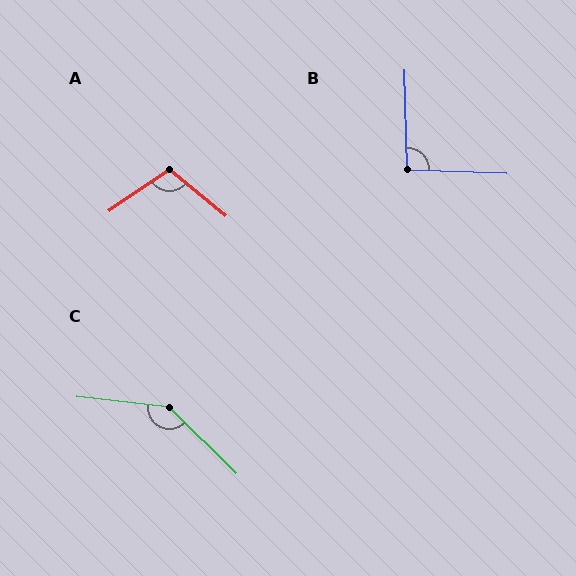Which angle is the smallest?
B, at approximately 93 degrees.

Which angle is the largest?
C, at approximately 142 degrees.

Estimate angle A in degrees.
Approximately 106 degrees.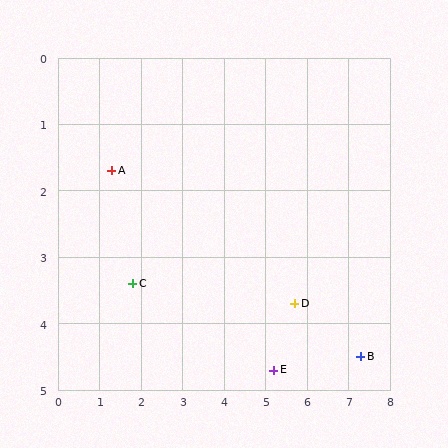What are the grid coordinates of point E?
Point E is at approximately (5.2, 4.7).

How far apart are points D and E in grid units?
Points D and E are about 1.1 grid units apart.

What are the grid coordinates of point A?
Point A is at approximately (1.3, 1.7).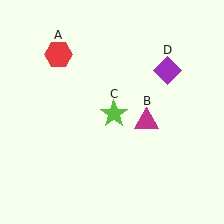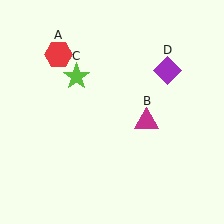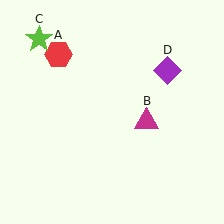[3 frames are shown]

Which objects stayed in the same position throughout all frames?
Red hexagon (object A) and magenta triangle (object B) and purple diamond (object D) remained stationary.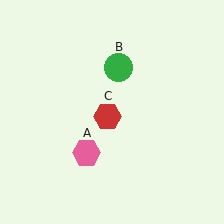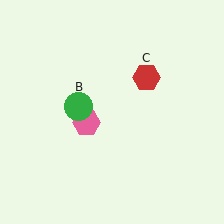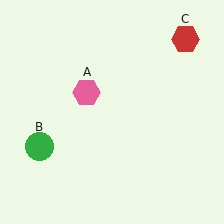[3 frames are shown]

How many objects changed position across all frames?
3 objects changed position: pink hexagon (object A), green circle (object B), red hexagon (object C).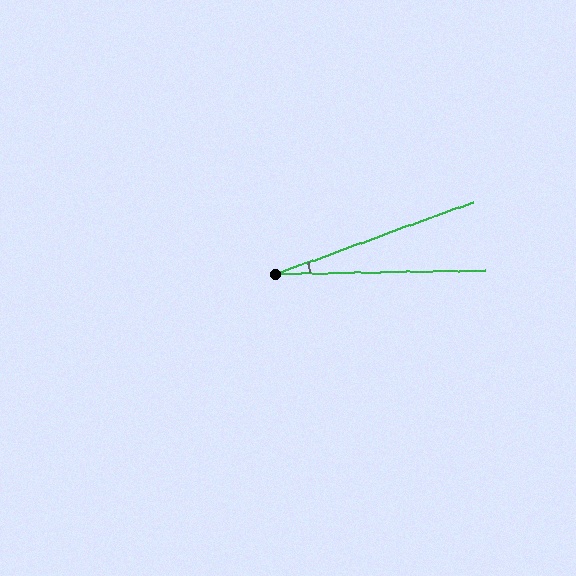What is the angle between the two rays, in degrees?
Approximately 19 degrees.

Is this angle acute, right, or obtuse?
It is acute.